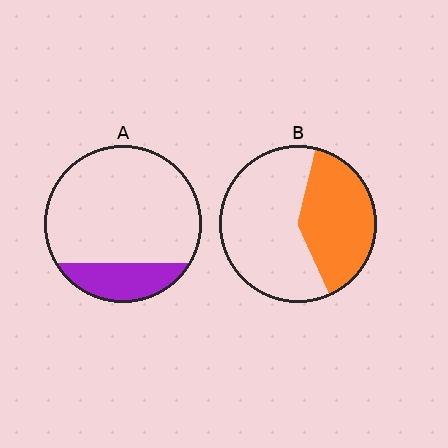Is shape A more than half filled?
No.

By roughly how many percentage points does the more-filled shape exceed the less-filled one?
By roughly 20 percentage points (B over A).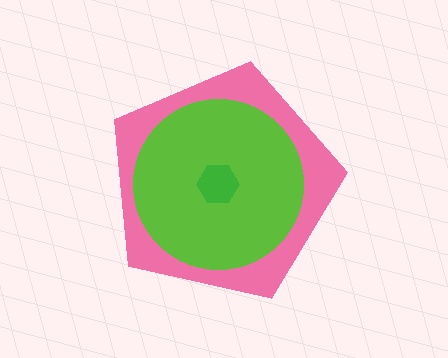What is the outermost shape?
The pink pentagon.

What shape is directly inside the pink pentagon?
The lime circle.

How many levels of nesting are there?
3.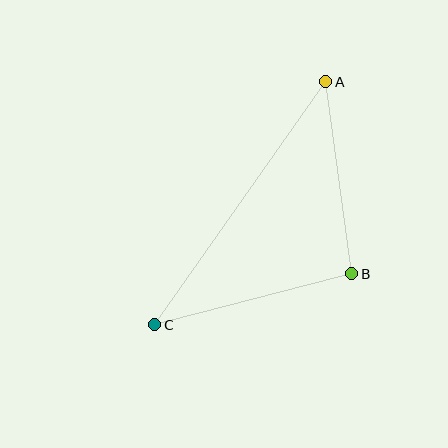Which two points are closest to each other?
Points A and B are closest to each other.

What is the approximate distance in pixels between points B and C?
The distance between B and C is approximately 204 pixels.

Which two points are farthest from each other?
Points A and C are farthest from each other.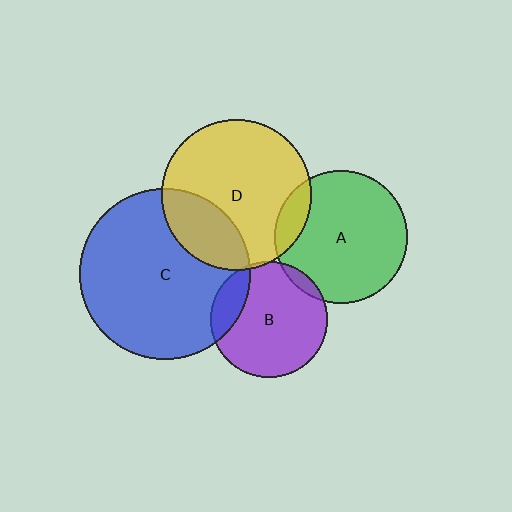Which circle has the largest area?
Circle C (blue).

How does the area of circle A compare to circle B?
Approximately 1.3 times.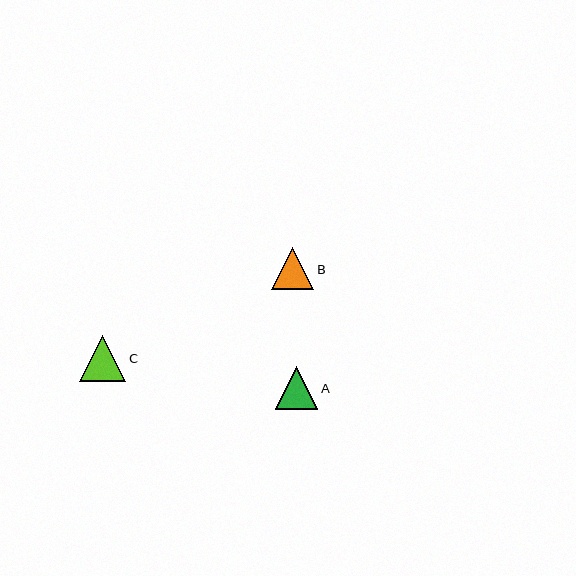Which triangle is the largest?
Triangle C is the largest with a size of approximately 46 pixels.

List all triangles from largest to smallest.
From largest to smallest: C, A, B.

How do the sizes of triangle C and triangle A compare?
Triangle C and triangle A are approximately the same size.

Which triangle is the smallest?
Triangle B is the smallest with a size of approximately 42 pixels.